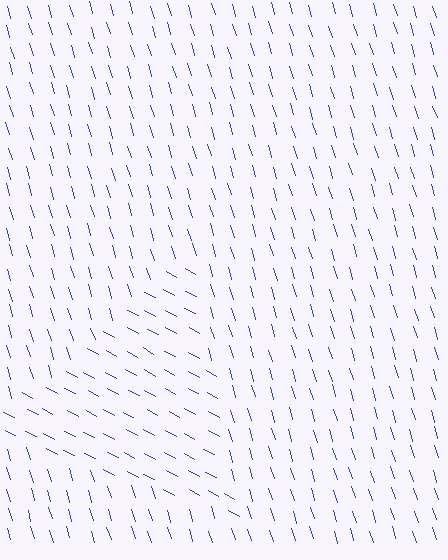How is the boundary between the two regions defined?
The boundary is defined purely by a change in line orientation (approximately 45 degrees difference). All lines are the same color and thickness.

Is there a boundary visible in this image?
Yes, there is a texture boundary formed by a change in line orientation.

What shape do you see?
I see a triangle.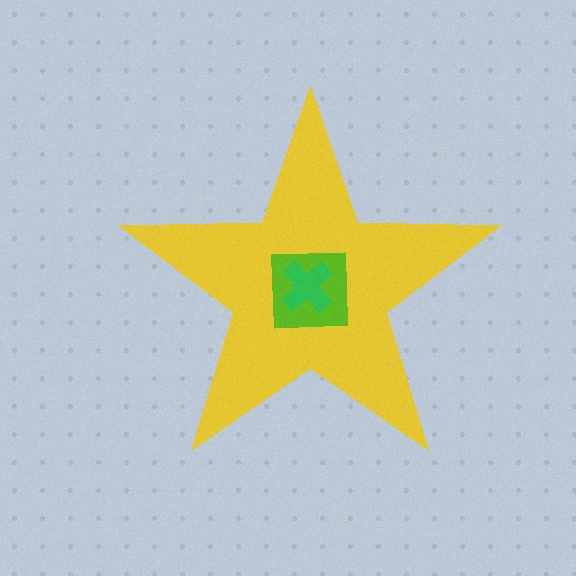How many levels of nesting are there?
3.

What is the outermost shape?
The yellow star.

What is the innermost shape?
The green cross.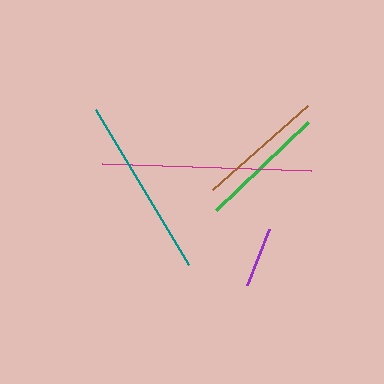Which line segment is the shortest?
The purple line is the shortest at approximately 61 pixels.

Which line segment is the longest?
The magenta line is the longest at approximately 209 pixels.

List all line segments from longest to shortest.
From longest to shortest: magenta, teal, brown, green, purple.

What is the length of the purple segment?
The purple segment is approximately 61 pixels long.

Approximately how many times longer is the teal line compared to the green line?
The teal line is approximately 1.4 times the length of the green line.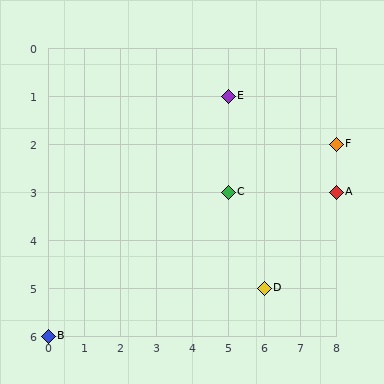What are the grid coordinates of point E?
Point E is at grid coordinates (5, 1).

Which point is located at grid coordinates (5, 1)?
Point E is at (5, 1).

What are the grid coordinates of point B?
Point B is at grid coordinates (0, 6).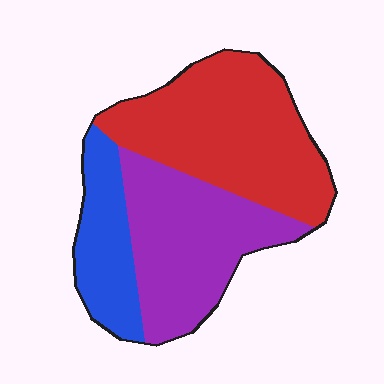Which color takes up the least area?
Blue, at roughly 20%.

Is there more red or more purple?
Red.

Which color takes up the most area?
Red, at roughly 45%.